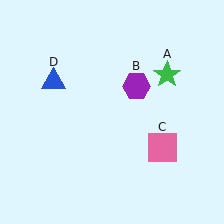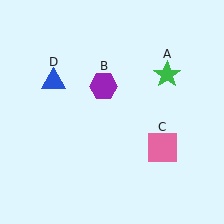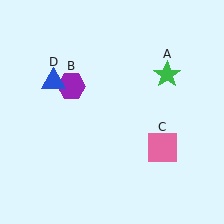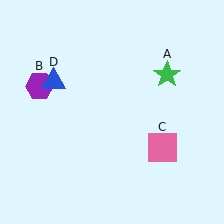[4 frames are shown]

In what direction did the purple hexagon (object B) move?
The purple hexagon (object B) moved left.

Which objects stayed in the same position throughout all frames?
Green star (object A) and pink square (object C) and blue triangle (object D) remained stationary.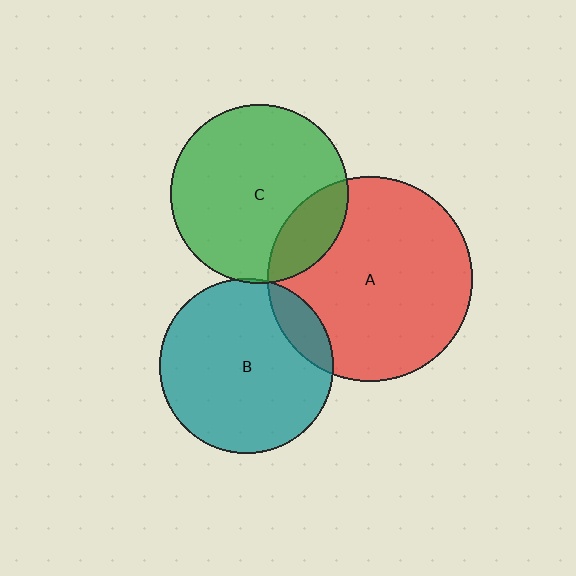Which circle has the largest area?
Circle A (red).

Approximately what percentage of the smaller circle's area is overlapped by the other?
Approximately 15%.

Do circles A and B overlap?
Yes.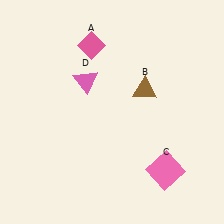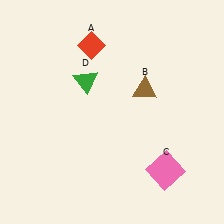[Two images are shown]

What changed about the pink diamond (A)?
In Image 1, A is pink. In Image 2, it changed to red.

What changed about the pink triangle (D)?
In Image 1, D is pink. In Image 2, it changed to green.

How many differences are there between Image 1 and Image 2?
There are 2 differences between the two images.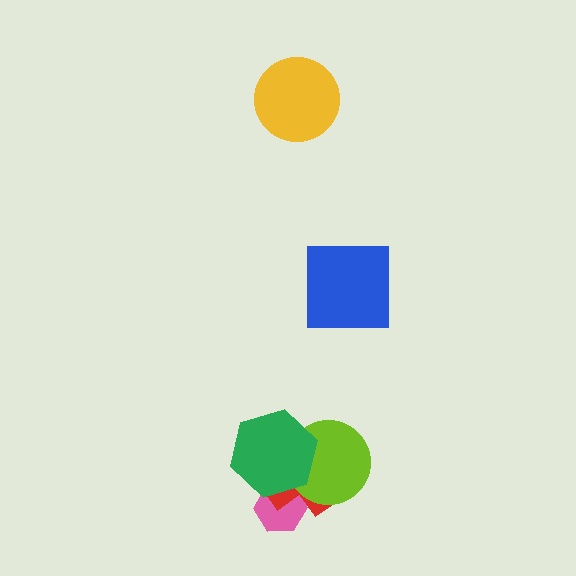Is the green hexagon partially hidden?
No, no other shape covers it.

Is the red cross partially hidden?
Yes, it is partially covered by another shape.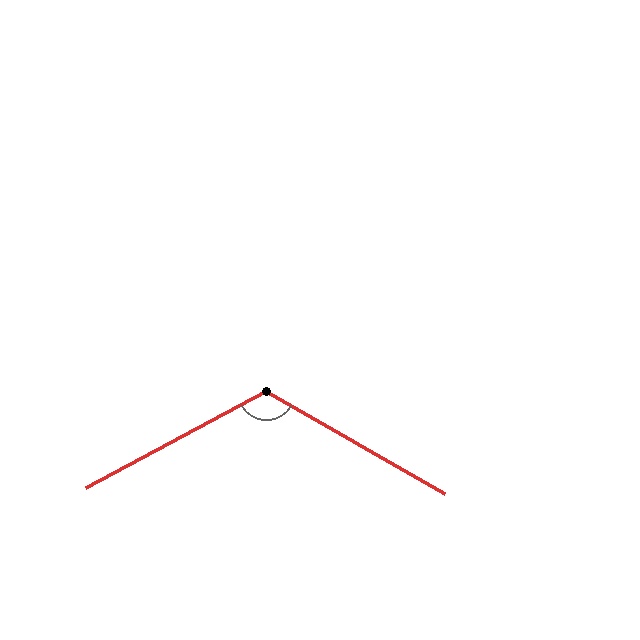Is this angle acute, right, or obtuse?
It is obtuse.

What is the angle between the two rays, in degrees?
Approximately 122 degrees.